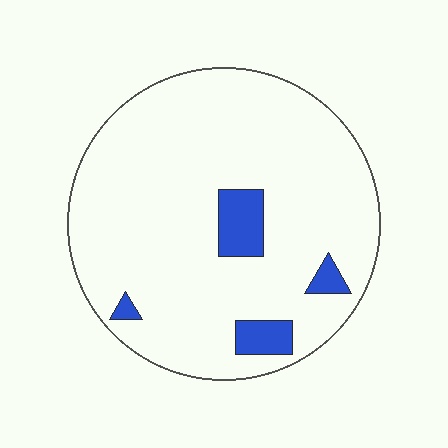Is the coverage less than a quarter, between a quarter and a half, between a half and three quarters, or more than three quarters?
Less than a quarter.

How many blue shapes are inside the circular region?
4.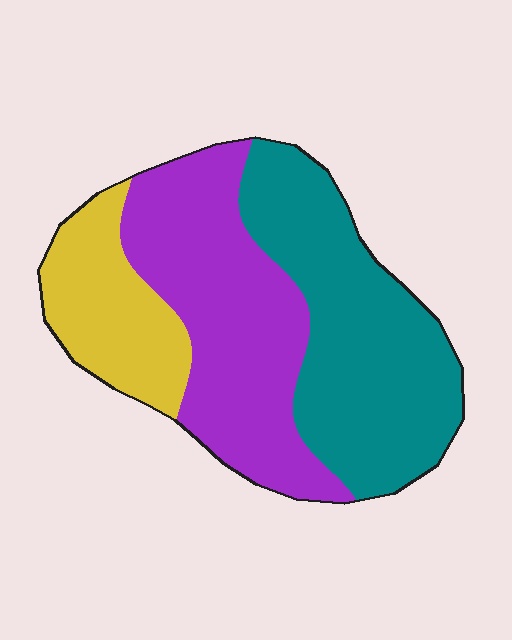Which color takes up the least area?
Yellow, at roughly 20%.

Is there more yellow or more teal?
Teal.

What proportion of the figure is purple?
Purple takes up about two fifths (2/5) of the figure.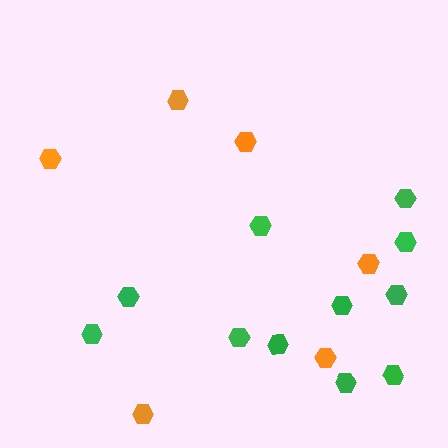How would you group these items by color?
There are 2 groups: one group of orange hexagons (6) and one group of green hexagons (11).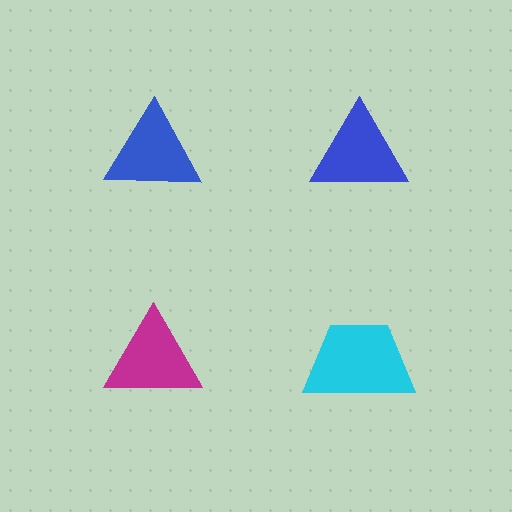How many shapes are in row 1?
2 shapes.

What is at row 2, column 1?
A magenta triangle.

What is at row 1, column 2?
A blue triangle.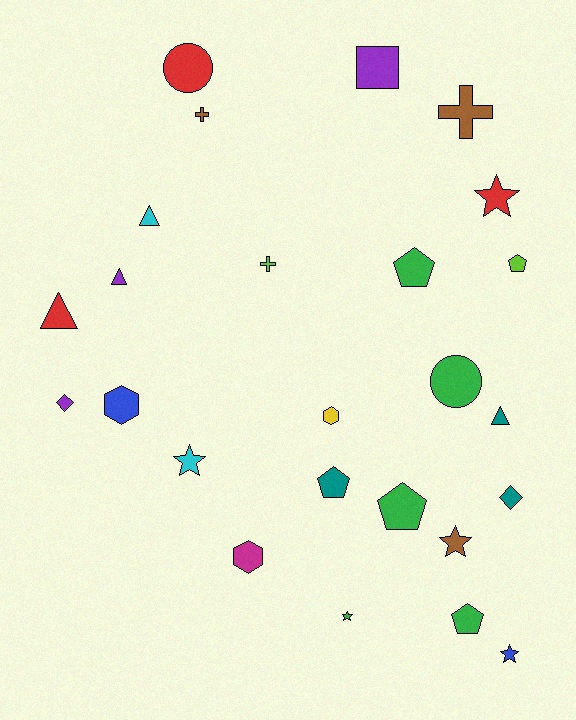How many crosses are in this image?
There are 3 crosses.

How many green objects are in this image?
There are 5 green objects.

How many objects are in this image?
There are 25 objects.